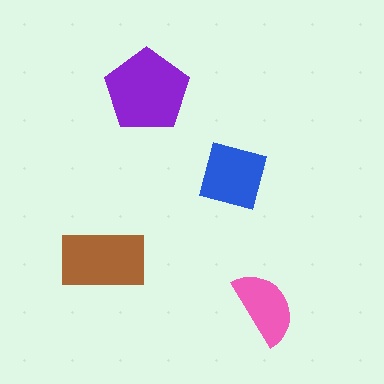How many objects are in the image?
There are 4 objects in the image.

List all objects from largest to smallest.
The purple pentagon, the brown rectangle, the blue square, the pink semicircle.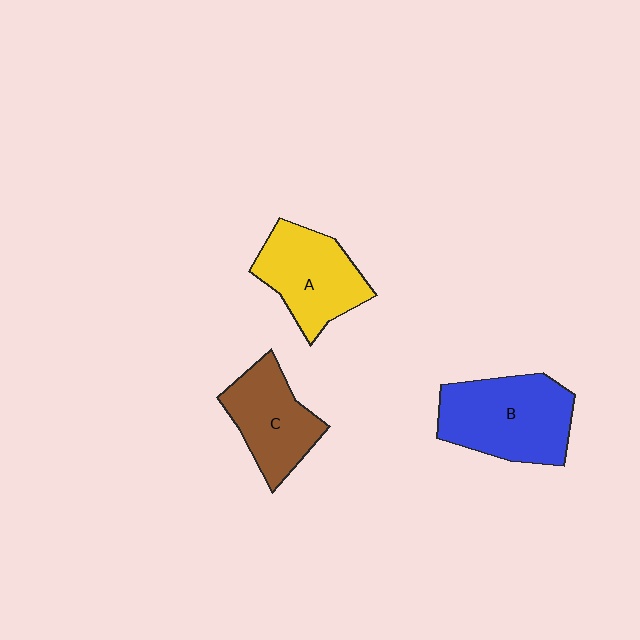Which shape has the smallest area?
Shape C (brown).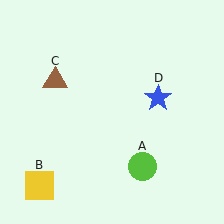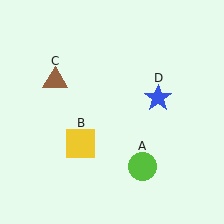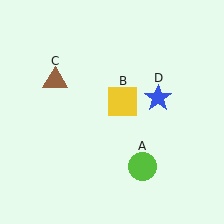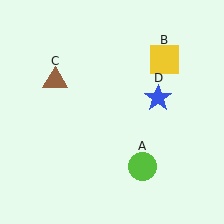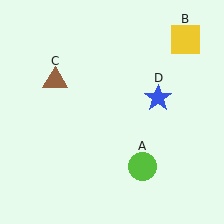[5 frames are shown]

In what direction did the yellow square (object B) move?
The yellow square (object B) moved up and to the right.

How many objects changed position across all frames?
1 object changed position: yellow square (object B).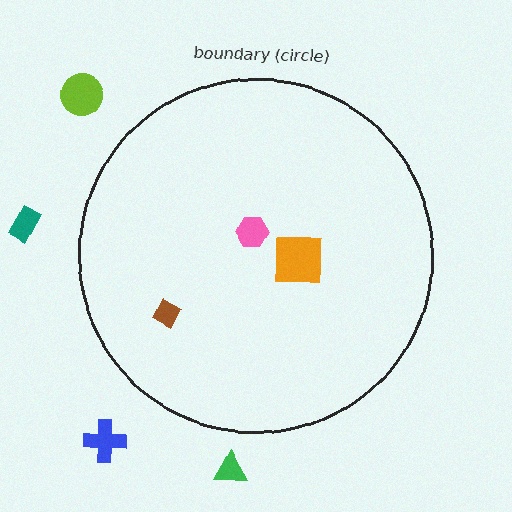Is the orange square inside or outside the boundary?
Inside.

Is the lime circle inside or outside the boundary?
Outside.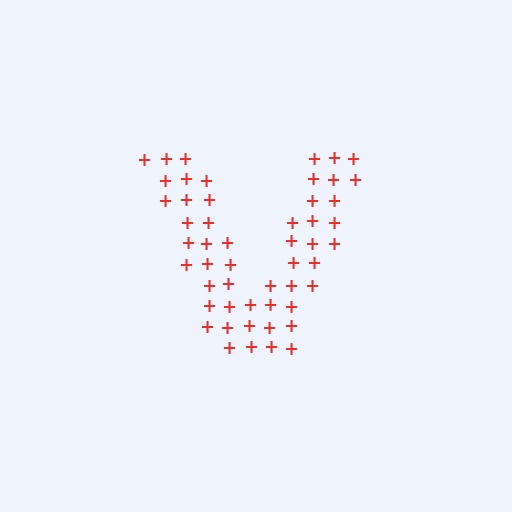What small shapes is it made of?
It is made of small plus signs.